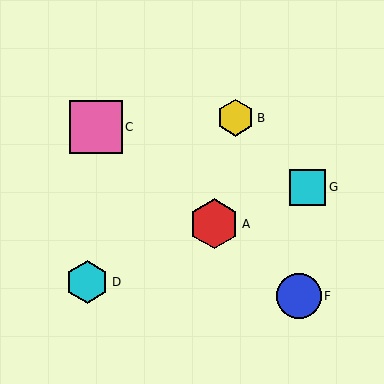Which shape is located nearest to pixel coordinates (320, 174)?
The cyan square (labeled G) at (308, 187) is nearest to that location.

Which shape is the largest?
The pink square (labeled C) is the largest.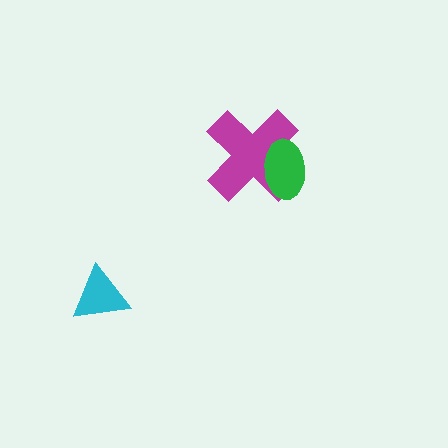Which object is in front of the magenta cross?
The green ellipse is in front of the magenta cross.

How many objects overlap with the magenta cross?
1 object overlaps with the magenta cross.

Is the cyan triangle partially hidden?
No, no other shape covers it.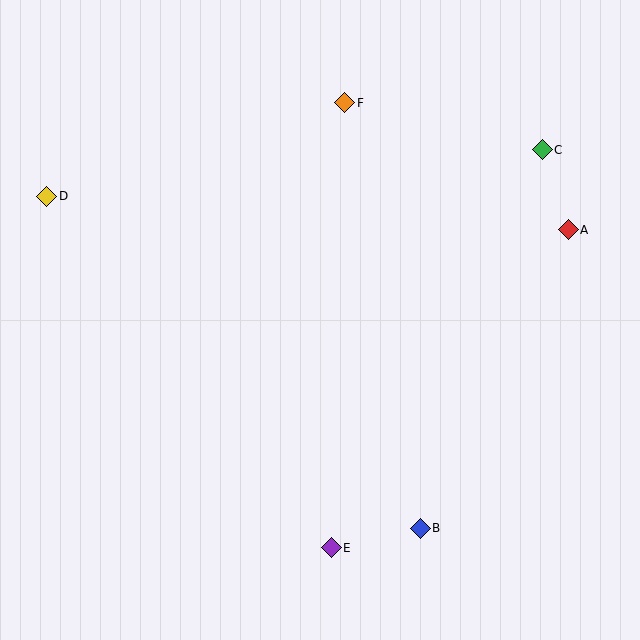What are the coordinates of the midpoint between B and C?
The midpoint between B and C is at (481, 339).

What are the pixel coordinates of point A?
Point A is at (568, 230).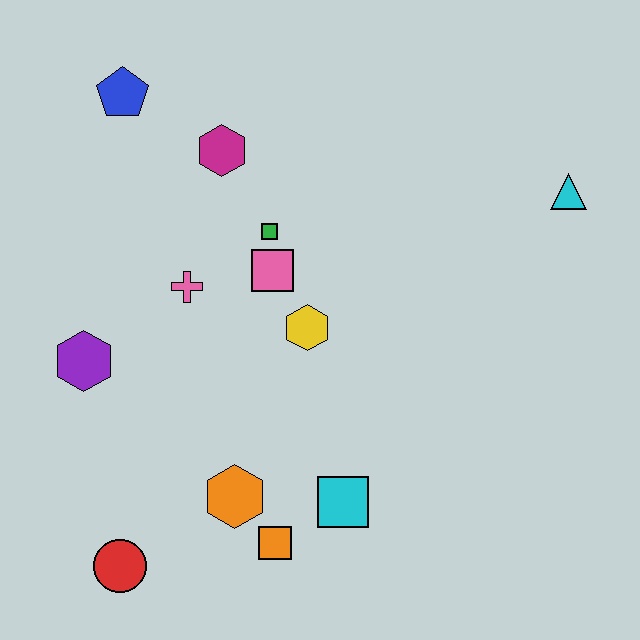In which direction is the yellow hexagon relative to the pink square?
The yellow hexagon is below the pink square.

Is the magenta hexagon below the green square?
No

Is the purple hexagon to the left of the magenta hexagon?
Yes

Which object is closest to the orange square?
The orange hexagon is closest to the orange square.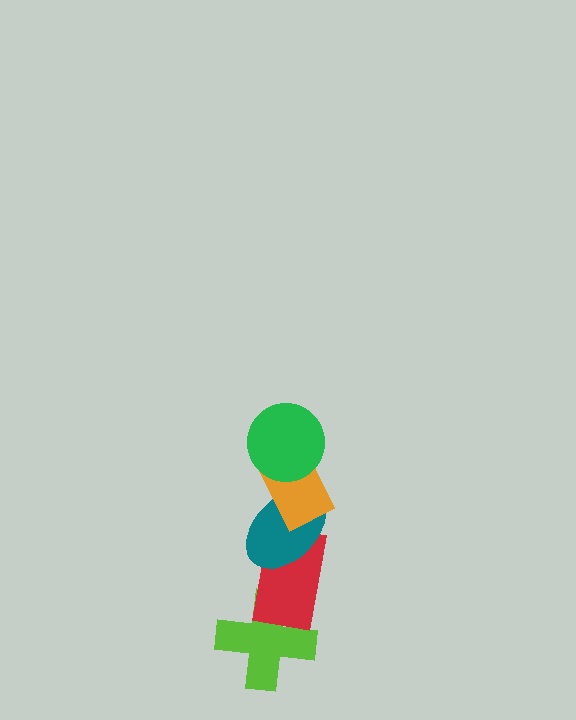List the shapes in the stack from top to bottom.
From top to bottom: the green circle, the orange rectangle, the teal ellipse, the red rectangle, the lime cross.